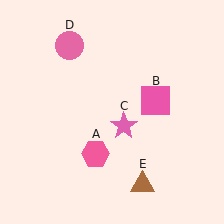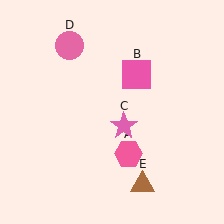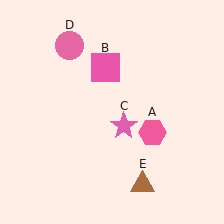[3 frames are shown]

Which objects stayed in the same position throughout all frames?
Pink star (object C) and pink circle (object D) and brown triangle (object E) remained stationary.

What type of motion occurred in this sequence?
The pink hexagon (object A), pink square (object B) rotated counterclockwise around the center of the scene.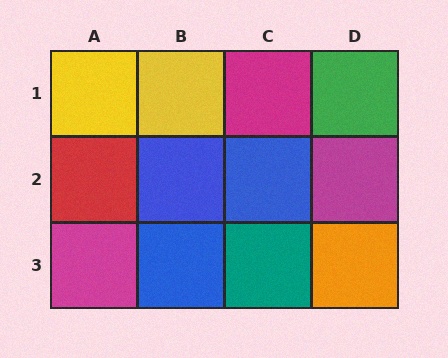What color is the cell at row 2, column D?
Magenta.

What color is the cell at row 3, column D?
Orange.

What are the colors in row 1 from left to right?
Yellow, yellow, magenta, green.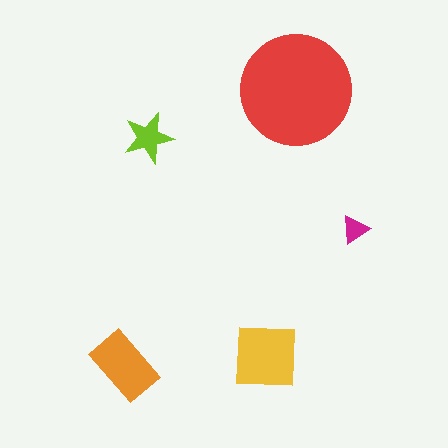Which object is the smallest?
The magenta triangle.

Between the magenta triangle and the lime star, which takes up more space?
The lime star.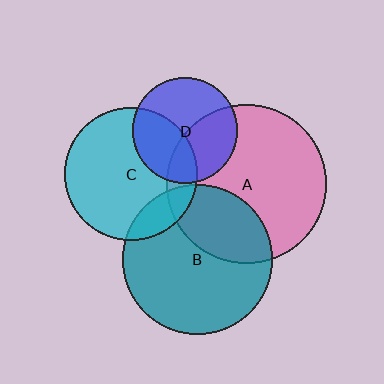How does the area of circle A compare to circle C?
Approximately 1.4 times.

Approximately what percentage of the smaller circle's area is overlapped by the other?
Approximately 35%.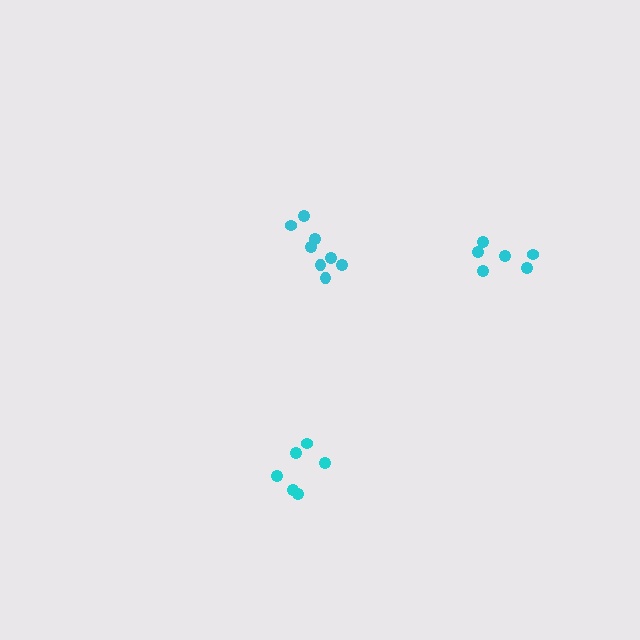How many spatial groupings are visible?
There are 3 spatial groupings.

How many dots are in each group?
Group 1: 6 dots, Group 2: 8 dots, Group 3: 6 dots (20 total).